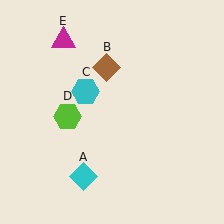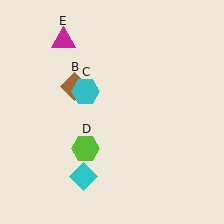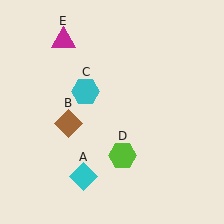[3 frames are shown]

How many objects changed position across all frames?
2 objects changed position: brown diamond (object B), lime hexagon (object D).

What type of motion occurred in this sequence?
The brown diamond (object B), lime hexagon (object D) rotated counterclockwise around the center of the scene.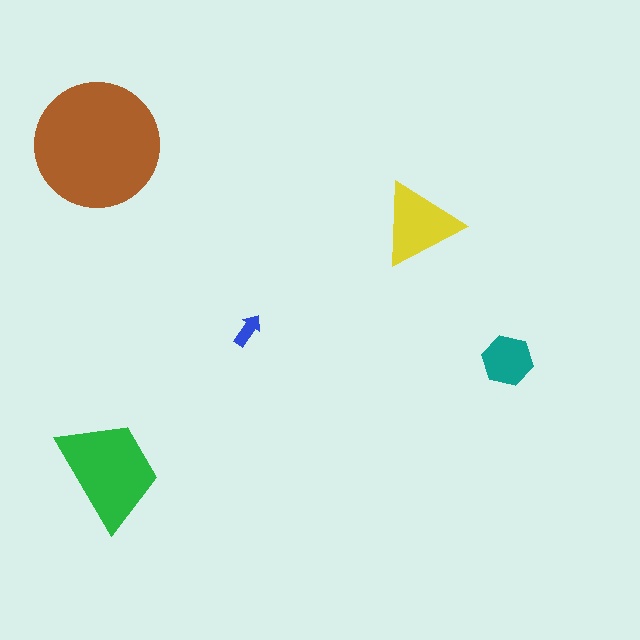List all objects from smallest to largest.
The blue arrow, the teal hexagon, the yellow triangle, the green trapezoid, the brown circle.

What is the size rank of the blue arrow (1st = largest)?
5th.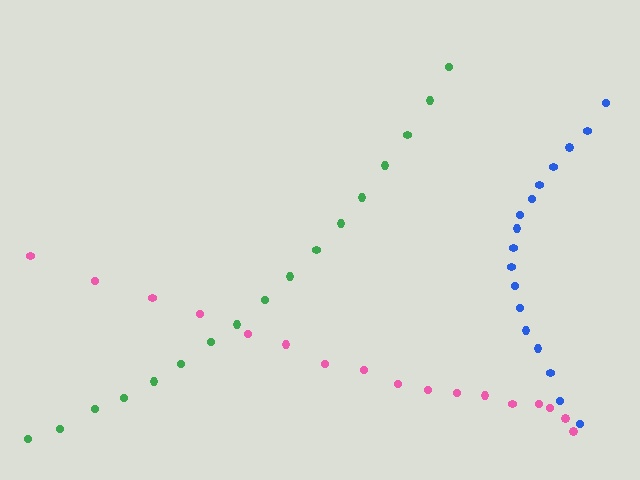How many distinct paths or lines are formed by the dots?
There are 3 distinct paths.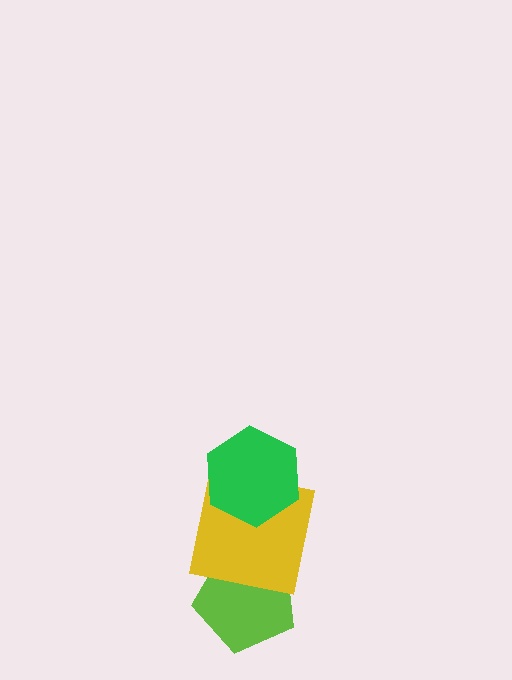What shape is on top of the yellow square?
The green hexagon is on top of the yellow square.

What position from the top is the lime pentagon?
The lime pentagon is 3rd from the top.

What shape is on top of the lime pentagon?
The yellow square is on top of the lime pentagon.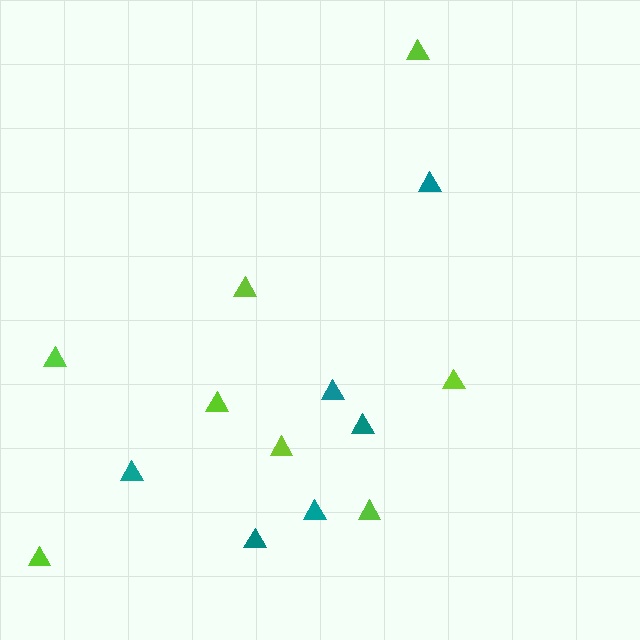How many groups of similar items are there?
There are 2 groups: one group of lime triangles (8) and one group of teal triangles (6).